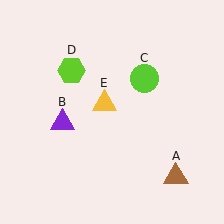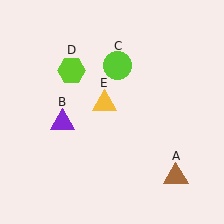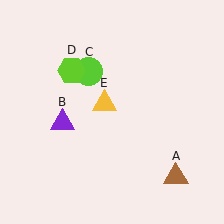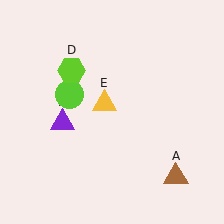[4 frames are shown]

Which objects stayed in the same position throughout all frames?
Brown triangle (object A) and purple triangle (object B) and lime hexagon (object D) and yellow triangle (object E) remained stationary.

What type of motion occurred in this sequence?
The lime circle (object C) rotated counterclockwise around the center of the scene.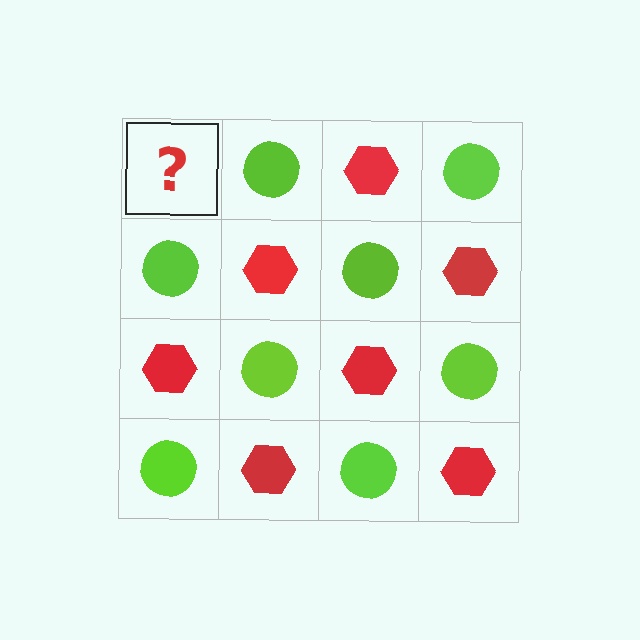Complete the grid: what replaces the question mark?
The question mark should be replaced with a red hexagon.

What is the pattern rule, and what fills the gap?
The rule is that it alternates red hexagon and lime circle in a checkerboard pattern. The gap should be filled with a red hexagon.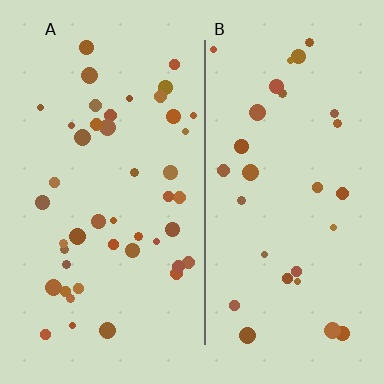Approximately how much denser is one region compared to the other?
Approximately 1.5× — region A over region B.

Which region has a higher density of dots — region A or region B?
A (the left).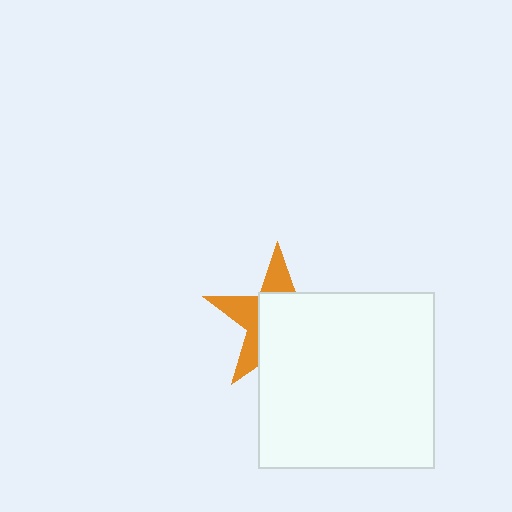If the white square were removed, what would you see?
You would see the complete orange star.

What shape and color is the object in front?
The object in front is a white square.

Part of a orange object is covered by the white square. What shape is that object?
It is a star.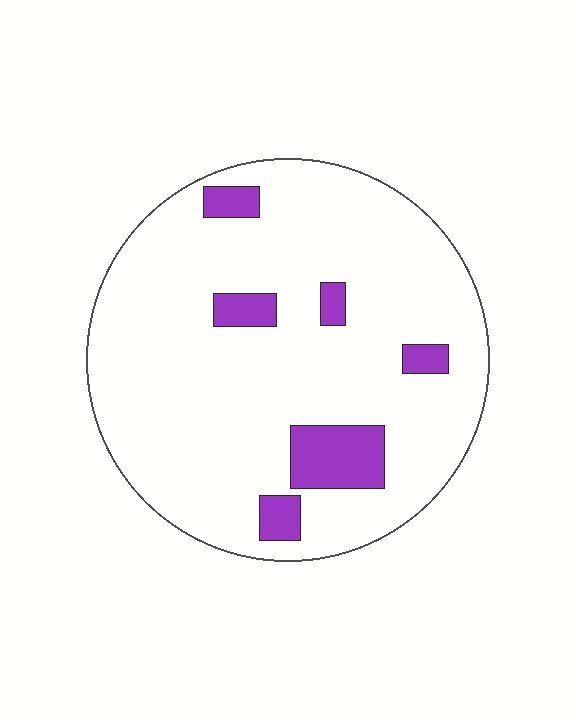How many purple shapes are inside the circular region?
6.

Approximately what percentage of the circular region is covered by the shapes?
Approximately 10%.